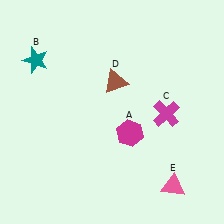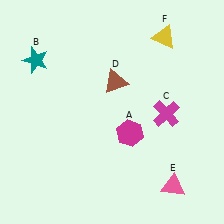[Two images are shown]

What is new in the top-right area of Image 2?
A yellow triangle (F) was added in the top-right area of Image 2.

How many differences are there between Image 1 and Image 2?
There is 1 difference between the two images.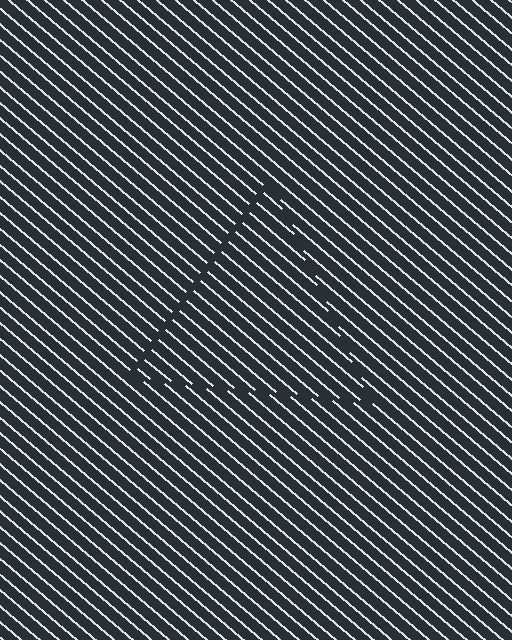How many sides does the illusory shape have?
3 sides — the line-ends trace a triangle.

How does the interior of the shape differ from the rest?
The interior of the shape contains the same grating, shifted by half a period — the contour is defined by the phase discontinuity where line-ends from the inner and outer gratings abut.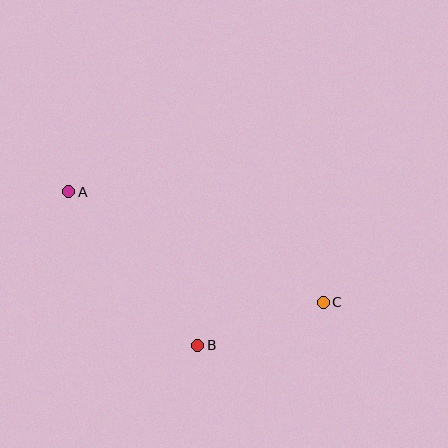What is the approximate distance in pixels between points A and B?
The distance between A and B is approximately 201 pixels.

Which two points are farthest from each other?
Points A and C are farthest from each other.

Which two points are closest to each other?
Points B and C are closest to each other.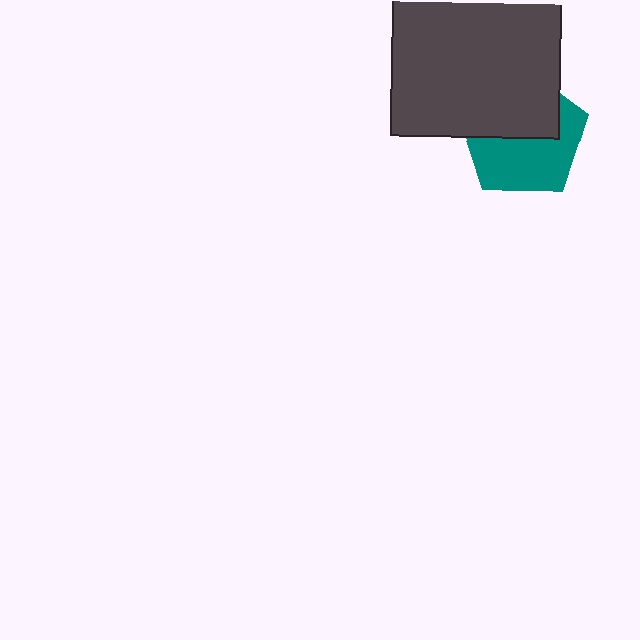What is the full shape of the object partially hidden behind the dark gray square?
The partially hidden object is a teal pentagon.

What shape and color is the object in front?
The object in front is a dark gray square.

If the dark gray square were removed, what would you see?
You would see the complete teal pentagon.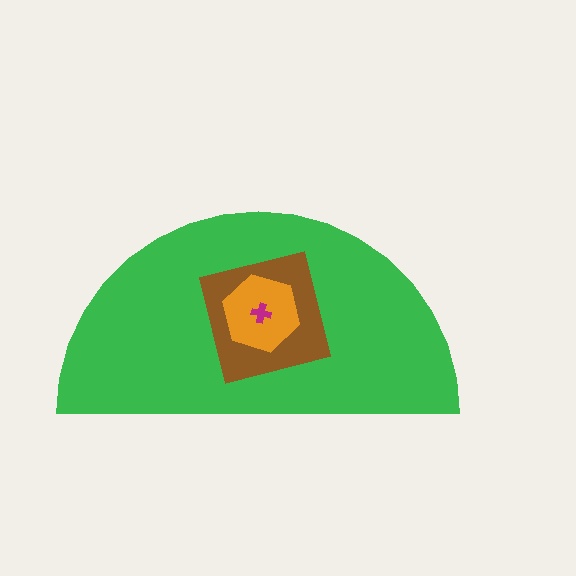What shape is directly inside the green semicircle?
The brown square.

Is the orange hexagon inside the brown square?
Yes.